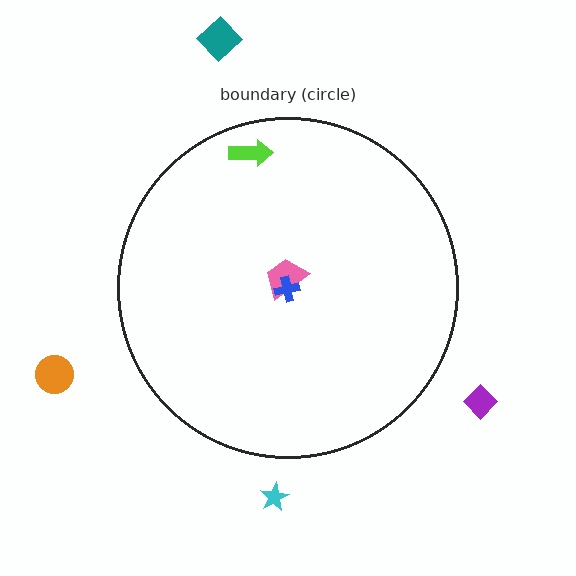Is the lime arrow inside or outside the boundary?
Inside.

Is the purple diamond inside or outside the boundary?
Outside.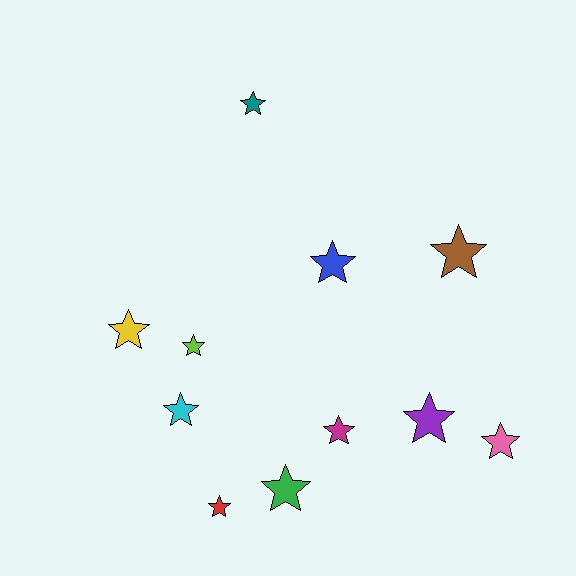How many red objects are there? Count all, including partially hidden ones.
There is 1 red object.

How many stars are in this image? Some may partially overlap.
There are 11 stars.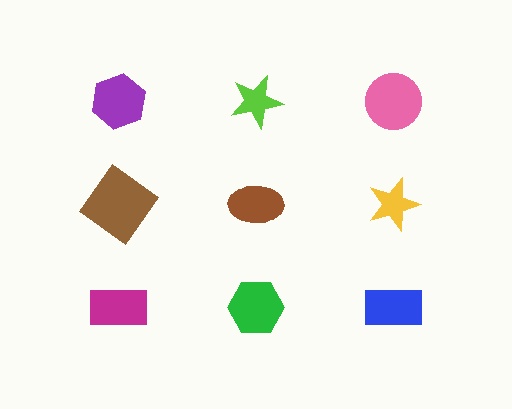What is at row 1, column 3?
A pink circle.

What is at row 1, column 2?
A lime star.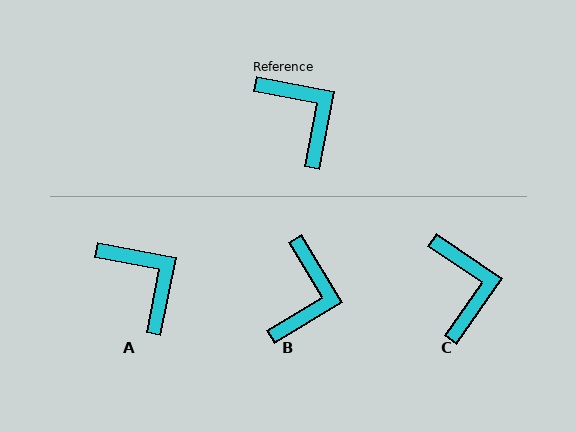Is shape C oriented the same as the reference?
No, it is off by about 24 degrees.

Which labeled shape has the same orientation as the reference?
A.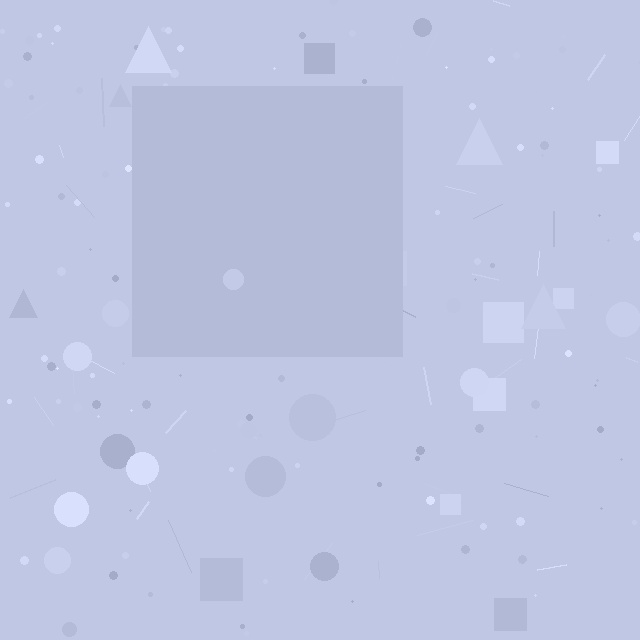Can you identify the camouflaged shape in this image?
The camouflaged shape is a square.